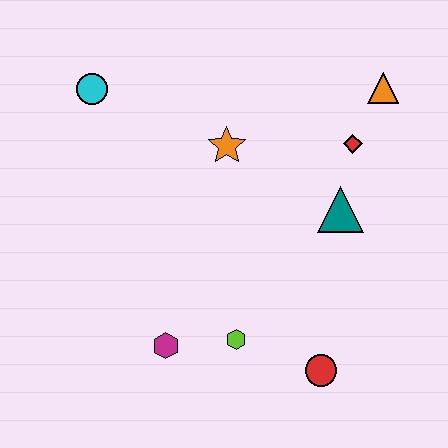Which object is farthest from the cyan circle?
The red circle is farthest from the cyan circle.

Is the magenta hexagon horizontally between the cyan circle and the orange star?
Yes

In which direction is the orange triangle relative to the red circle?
The orange triangle is above the red circle.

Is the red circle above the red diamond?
No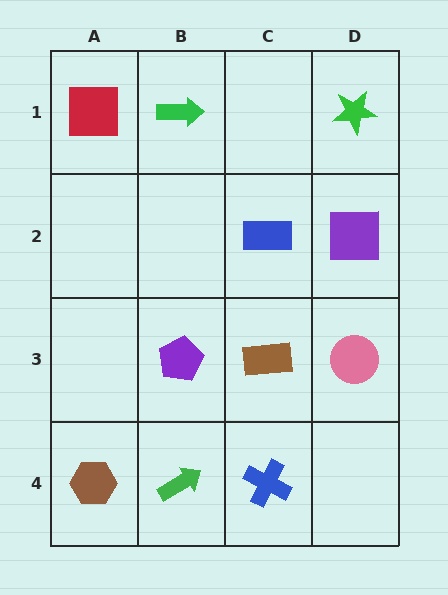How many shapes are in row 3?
3 shapes.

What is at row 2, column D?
A purple square.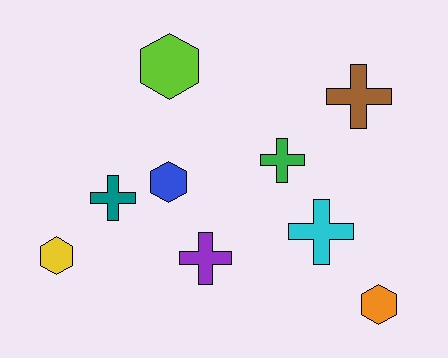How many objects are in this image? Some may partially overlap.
There are 9 objects.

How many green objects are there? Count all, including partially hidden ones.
There is 1 green object.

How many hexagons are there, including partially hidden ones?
There are 4 hexagons.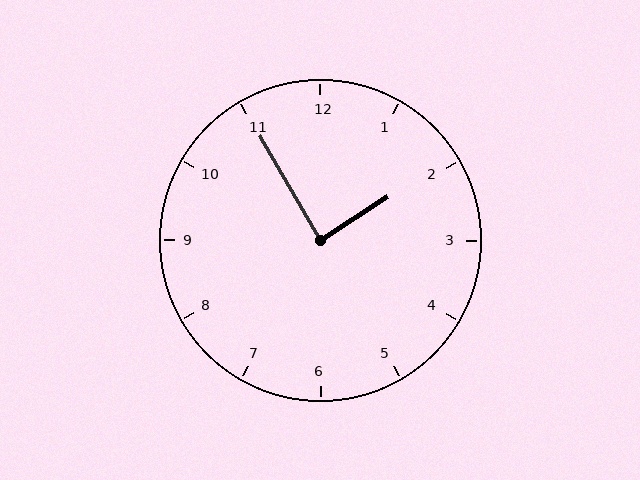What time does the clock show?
1:55.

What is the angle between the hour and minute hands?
Approximately 88 degrees.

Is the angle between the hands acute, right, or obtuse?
It is right.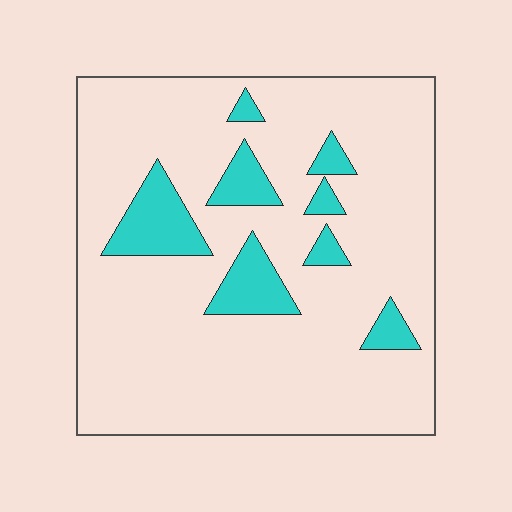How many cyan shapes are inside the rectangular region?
8.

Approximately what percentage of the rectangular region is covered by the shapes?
Approximately 15%.